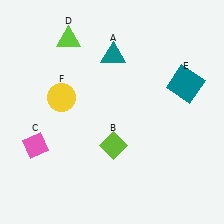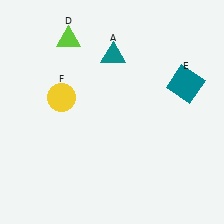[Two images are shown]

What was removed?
The pink diamond (C), the lime diamond (B) were removed in Image 2.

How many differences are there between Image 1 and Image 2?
There are 2 differences between the two images.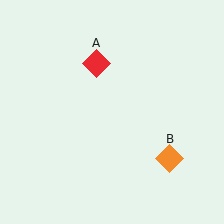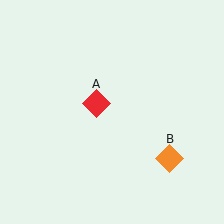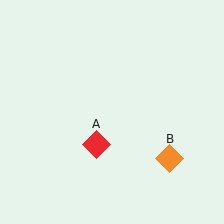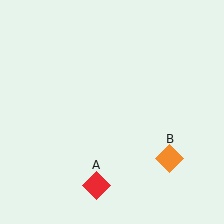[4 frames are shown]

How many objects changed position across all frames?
1 object changed position: red diamond (object A).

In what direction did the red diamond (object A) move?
The red diamond (object A) moved down.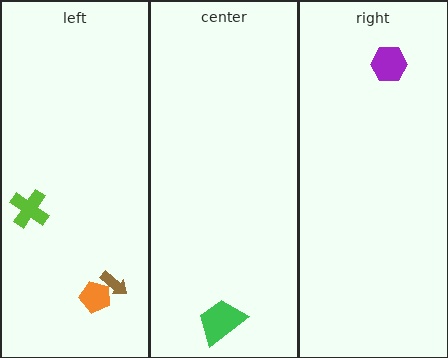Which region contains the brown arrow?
The left region.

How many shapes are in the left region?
3.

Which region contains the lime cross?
The left region.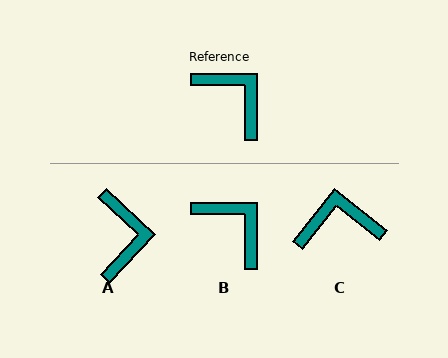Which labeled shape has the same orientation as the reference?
B.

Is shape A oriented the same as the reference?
No, it is off by about 43 degrees.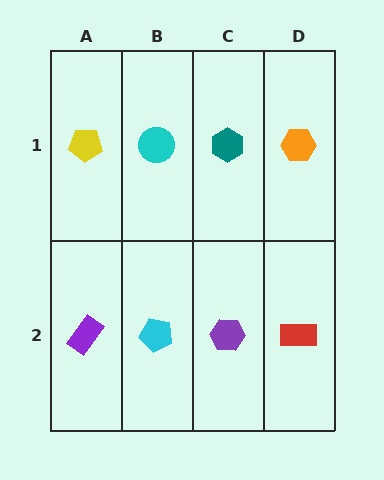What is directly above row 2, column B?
A cyan circle.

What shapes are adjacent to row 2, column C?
A teal hexagon (row 1, column C), a cyan pentagon (row 2, column B), a red rectangle (row 2, column D).